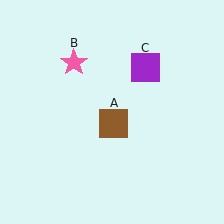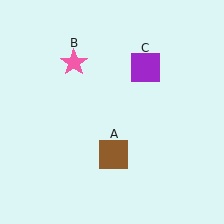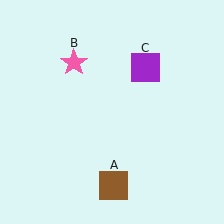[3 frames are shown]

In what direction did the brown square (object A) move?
The brown square (object A) moved down.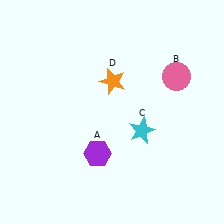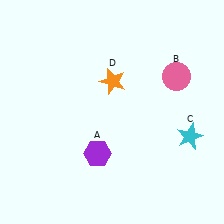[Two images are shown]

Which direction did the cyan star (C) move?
The cyan star (C) moved right.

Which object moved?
The cyan star (C) moved right.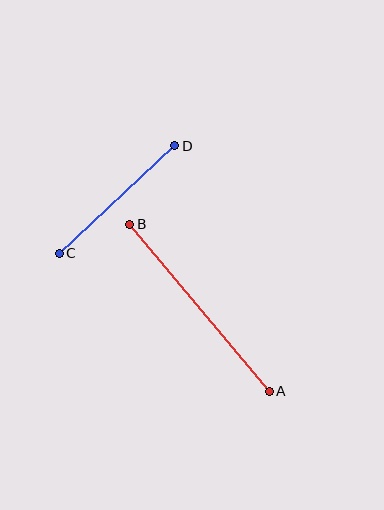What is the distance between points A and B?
The distance is approximately 218 pixels.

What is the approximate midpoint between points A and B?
The midpoint is at approximately (200, 308) pixels.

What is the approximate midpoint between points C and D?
The midpoint is at approximately (117, 199) pixels.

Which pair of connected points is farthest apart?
Points A and B are farthest apart.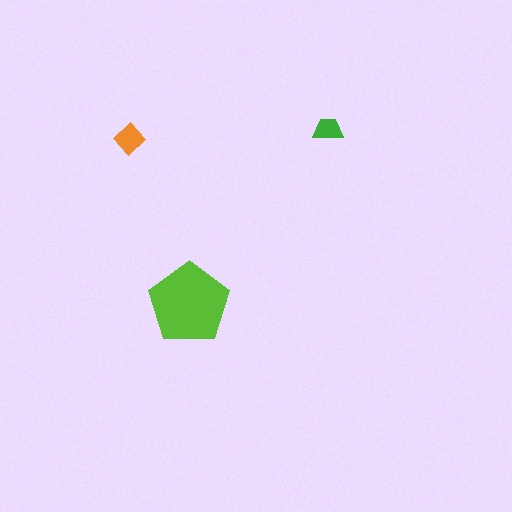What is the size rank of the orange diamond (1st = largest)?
2nd.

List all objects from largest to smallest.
The lime pentagon, the orange diamond, the green trapezoid.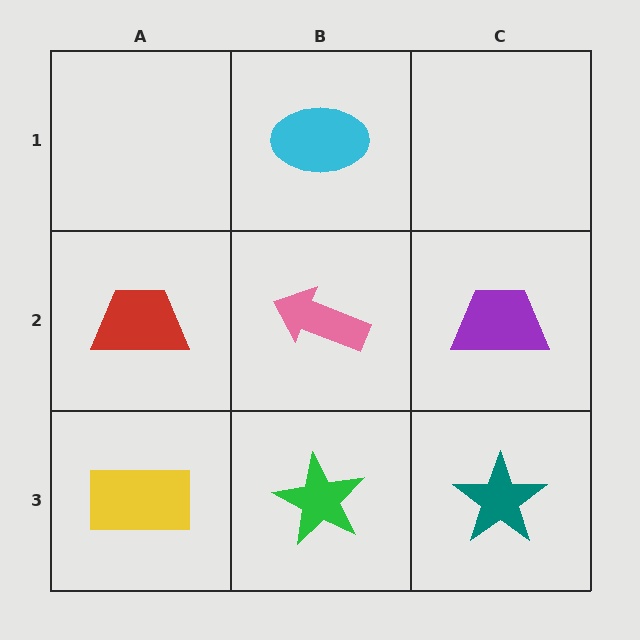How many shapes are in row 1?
1 shape.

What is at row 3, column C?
A teal star.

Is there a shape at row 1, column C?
No, that cell is empty.